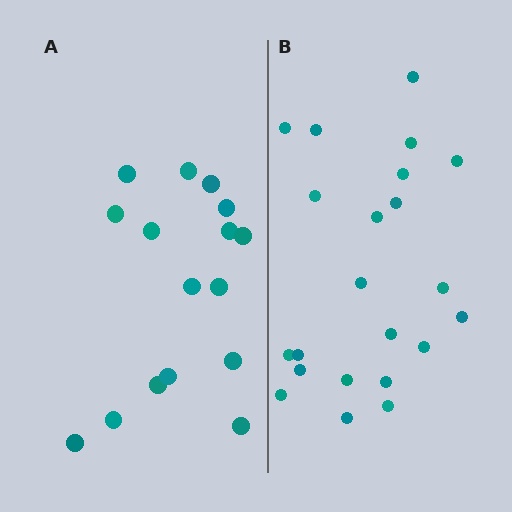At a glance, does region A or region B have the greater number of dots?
Region B (the right region) has more dots.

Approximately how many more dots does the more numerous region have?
Region B has about 6 more dots than region A.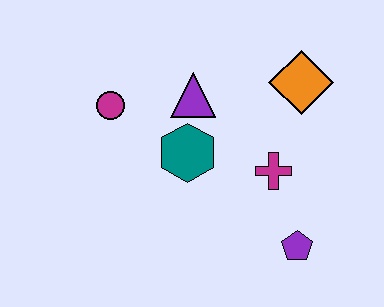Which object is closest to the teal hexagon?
The purple triangle is closest to the teal hexagon.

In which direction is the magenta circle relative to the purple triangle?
The magenta circle is to the left of the purple triangle.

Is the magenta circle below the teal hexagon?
No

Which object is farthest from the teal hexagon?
The purple pentagon is farthest from the teal hexagon.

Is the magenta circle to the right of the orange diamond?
No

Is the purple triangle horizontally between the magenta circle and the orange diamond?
Yes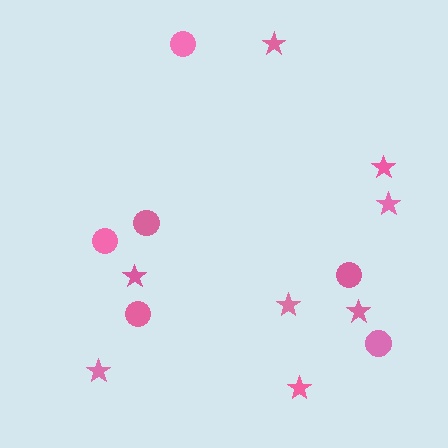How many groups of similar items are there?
There are 2 groups: one group of stars (8) and one group of circles (6).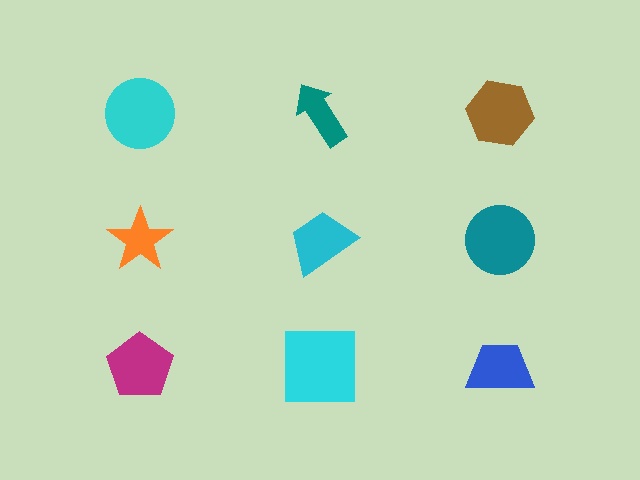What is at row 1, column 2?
A teal arrow.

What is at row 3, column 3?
A blue trapezoid.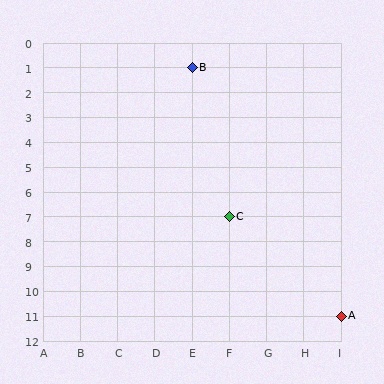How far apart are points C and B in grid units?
Points C and B are 1 column and 6 rows apart (about 6.1 grid units diagonally).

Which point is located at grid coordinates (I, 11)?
Point A is at (I, 11).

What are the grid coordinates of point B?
Point B is at grid coordinates (E, 1).